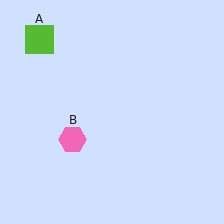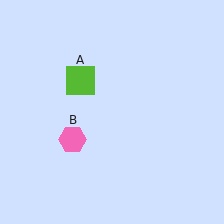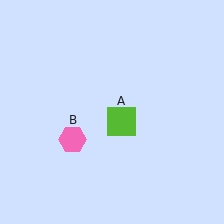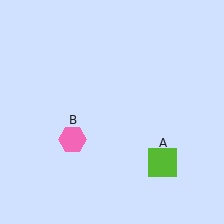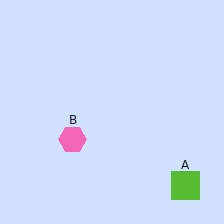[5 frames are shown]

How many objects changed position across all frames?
1 object changed position: lime square (object A).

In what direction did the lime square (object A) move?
The lime square (object A) moved down and to the right.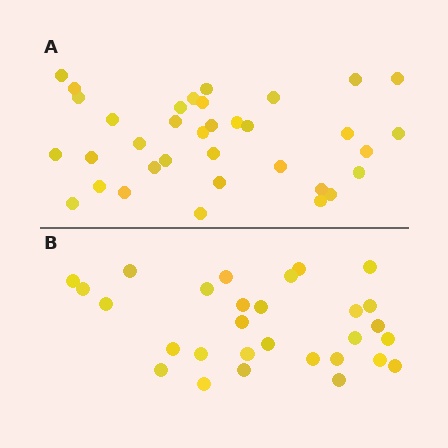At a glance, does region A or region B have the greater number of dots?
Region A (the top region) has more dots.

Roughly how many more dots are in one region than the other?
Region A has about 6 more dots than region B.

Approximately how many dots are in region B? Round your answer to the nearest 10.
About 30 dots. (The exact count is 29, which rounds to 30.)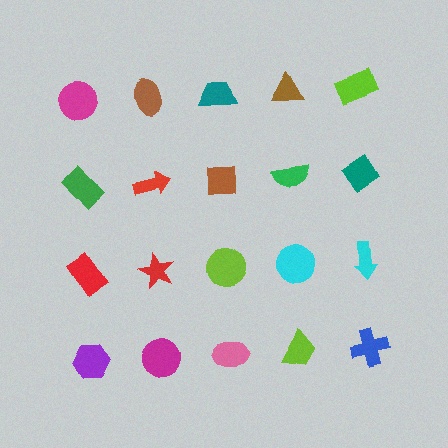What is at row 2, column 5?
A teal diamond.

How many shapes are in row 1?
5 shapes.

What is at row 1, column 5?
A lime rectangle.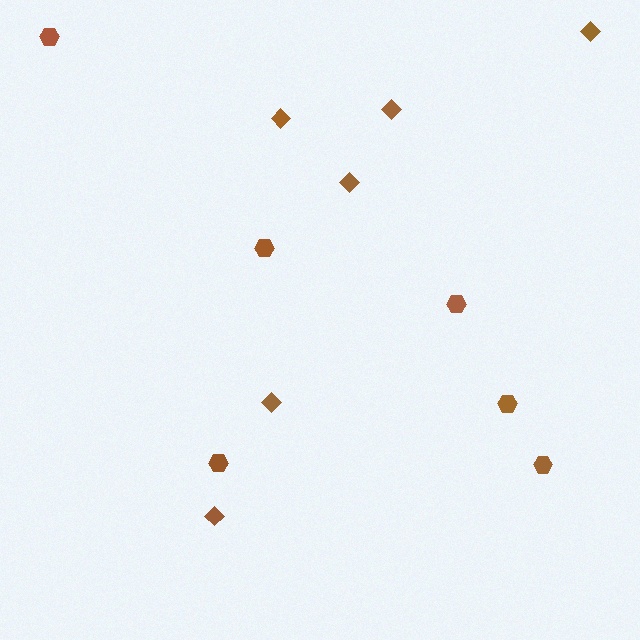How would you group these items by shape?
There are 2 groups: one group of diamonds (6) and one group of hexagons (6).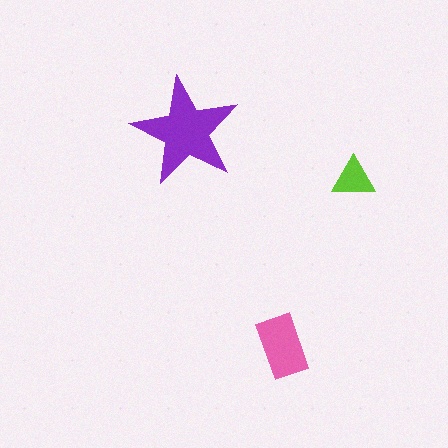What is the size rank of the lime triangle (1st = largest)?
3rd.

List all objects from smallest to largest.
The lime triangle, the pink rectangle, the purple star.